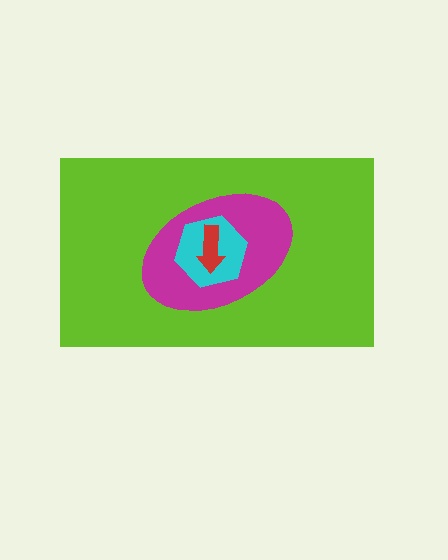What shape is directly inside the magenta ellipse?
The cyan hexagon.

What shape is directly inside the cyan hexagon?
The red arrow.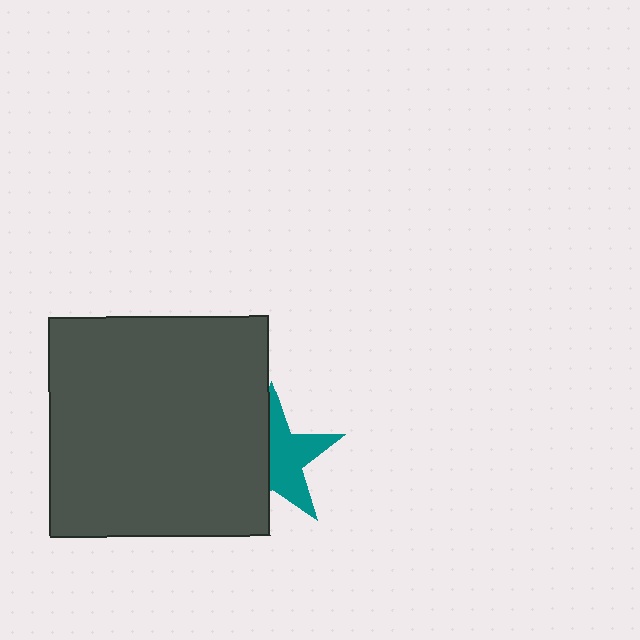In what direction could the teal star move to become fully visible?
The teal star could move right. That would shift it out from behind the dark gray square entirely.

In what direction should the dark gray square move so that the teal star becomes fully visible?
The dark gray square should move left. That is the shortest direction to clear the overlap and leave the teal star fully visible.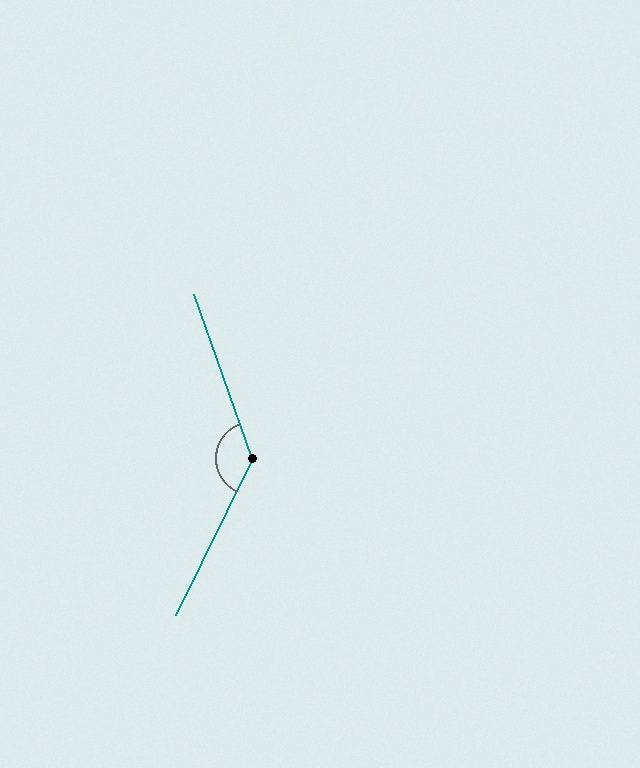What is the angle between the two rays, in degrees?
Approximately 134 degrees.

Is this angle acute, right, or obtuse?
It is obtuse.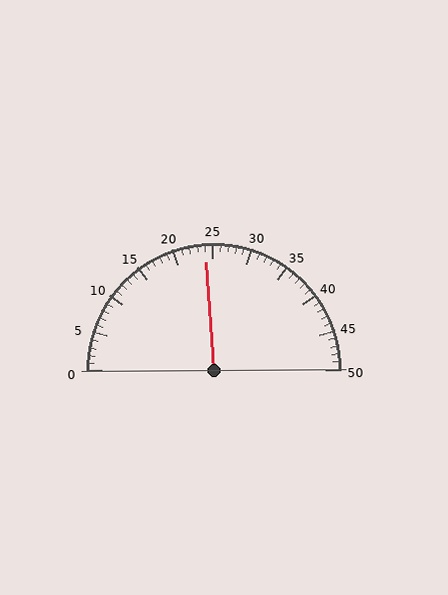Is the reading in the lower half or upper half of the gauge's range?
The reading is in the lower half of the range (0 to 50).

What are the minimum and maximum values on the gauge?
The gauge ranges from 0 to 50.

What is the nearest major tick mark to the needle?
The nearest major tick mark is 25.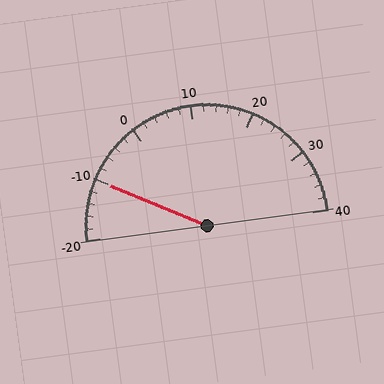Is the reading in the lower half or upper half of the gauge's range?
The reading is in the lower half of the range (-20 to 40).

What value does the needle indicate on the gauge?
The needle indicates approximately -10.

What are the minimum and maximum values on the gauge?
The gauge ranges from -20 to 40.